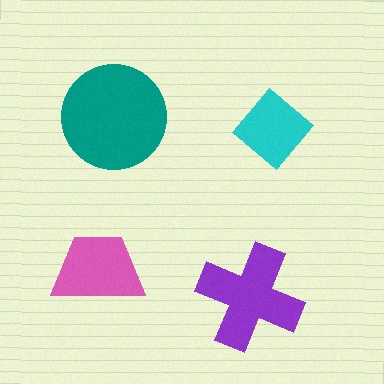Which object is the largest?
The teal circle.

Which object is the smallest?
The cyan diamond.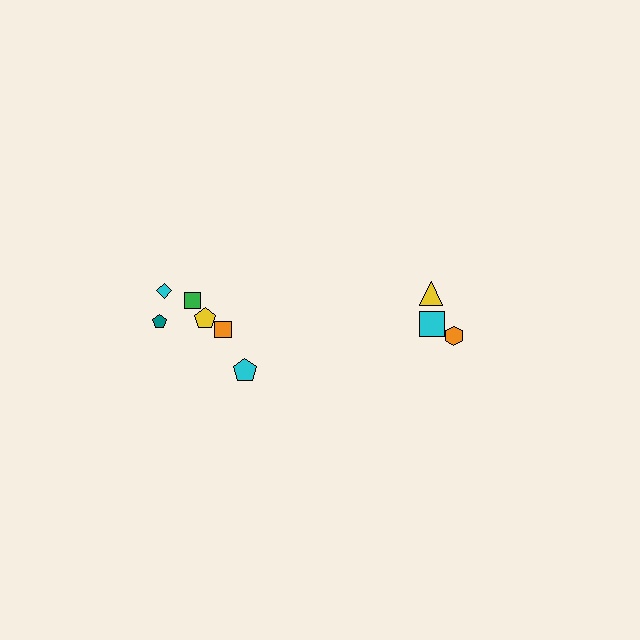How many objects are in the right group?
There are 3 objects.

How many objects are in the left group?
There are 6 objects.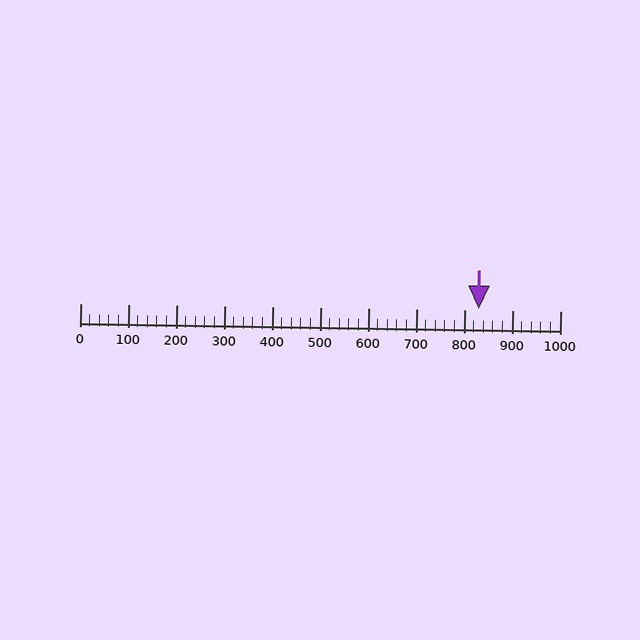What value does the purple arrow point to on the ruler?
The purple arrow points to approximately 830.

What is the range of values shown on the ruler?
The ruler shows values from 0 to 1000.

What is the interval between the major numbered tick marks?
The major tick marks are spaced 100 units apart.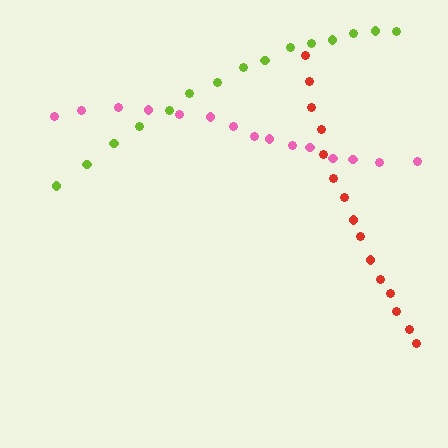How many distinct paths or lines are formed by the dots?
There are 3 distinct paths.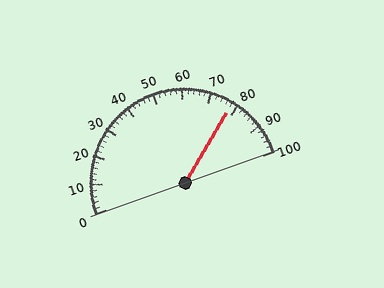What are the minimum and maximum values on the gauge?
The gauge ranges from 0 to 100.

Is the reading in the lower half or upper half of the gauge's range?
The reading is in the upper half of the range (0 to 100).